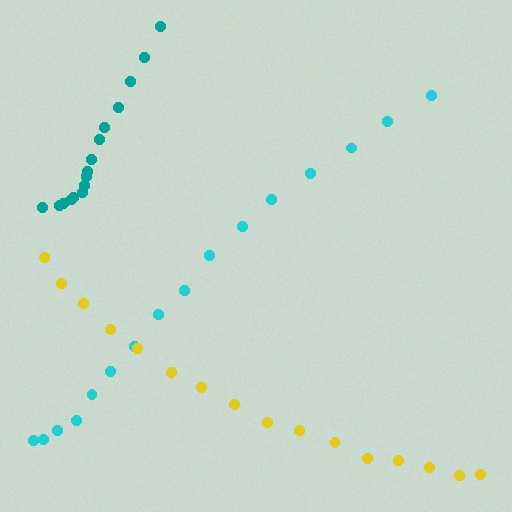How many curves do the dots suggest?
There are 3 distinct paths.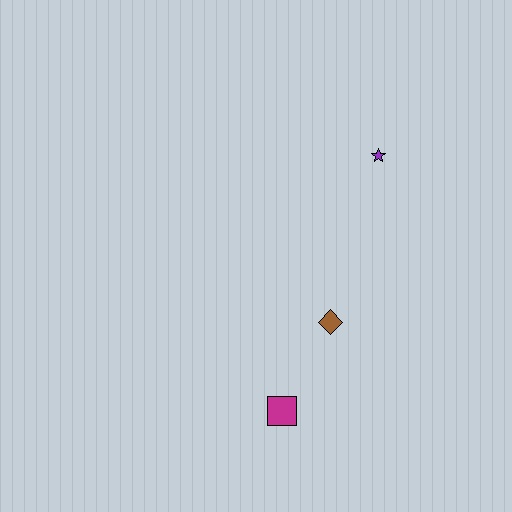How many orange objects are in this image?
There are no orange objects.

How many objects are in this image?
There are 3 objects.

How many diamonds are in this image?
There is 1 diamond.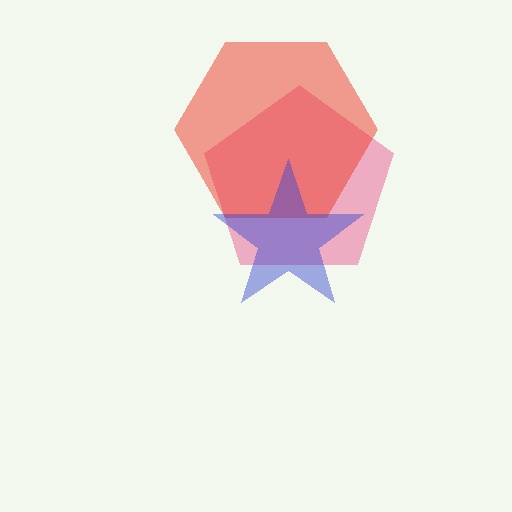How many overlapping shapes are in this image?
There are 3 overlapping shapes in the image.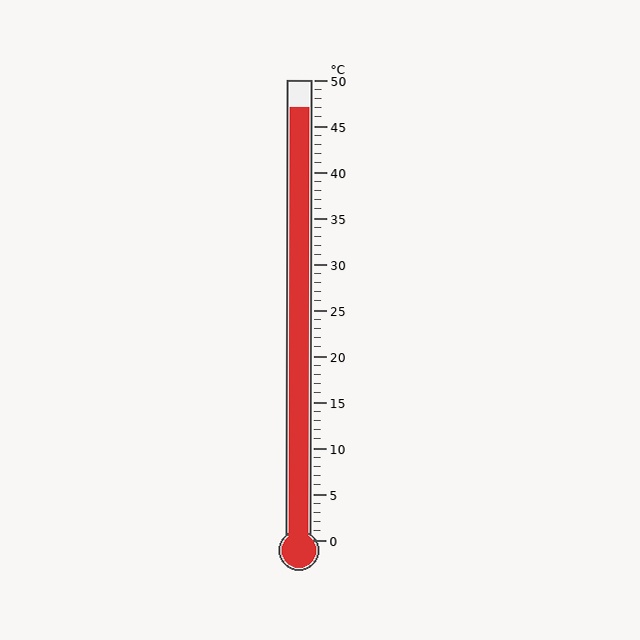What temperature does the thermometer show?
The thermometer shows approximately 47°C.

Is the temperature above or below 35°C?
The temperature is above 35°C.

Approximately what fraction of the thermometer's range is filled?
The thermometer is filled to approximately 95% of its range.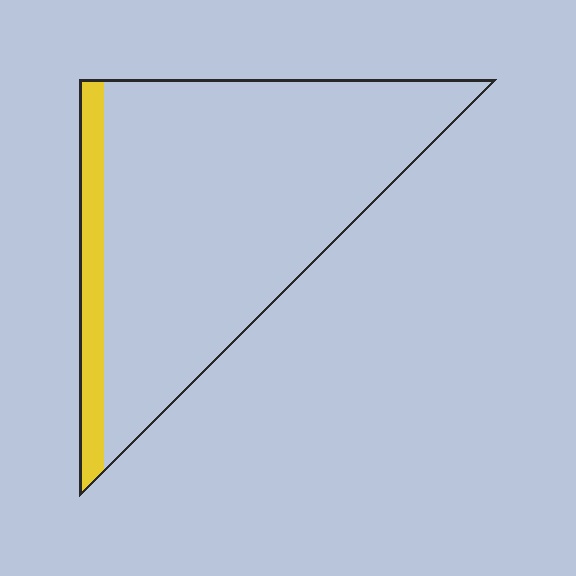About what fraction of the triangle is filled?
About one eighth (1/8).